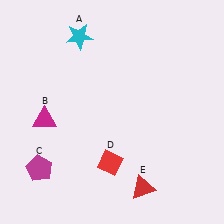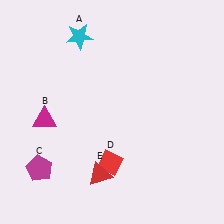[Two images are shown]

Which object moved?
The red triangle (E) moved left.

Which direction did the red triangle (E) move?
The red triangle (E) moved left.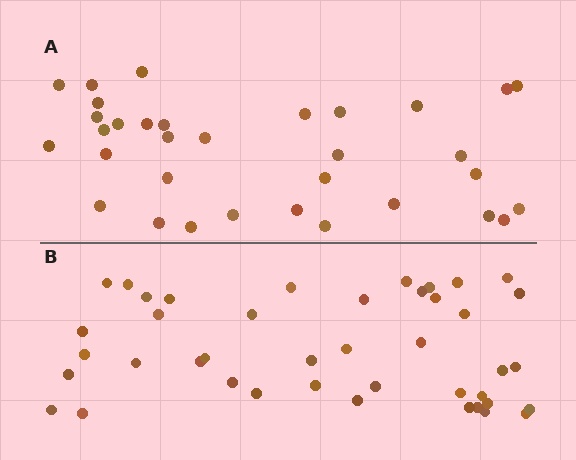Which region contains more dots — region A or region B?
Region B (the bottom region) has more dots.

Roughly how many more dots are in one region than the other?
Region B has roughly 8 or so more dots than region A.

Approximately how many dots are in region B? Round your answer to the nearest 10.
About 40 dots. (The exact count is 42, which rounds to 40.)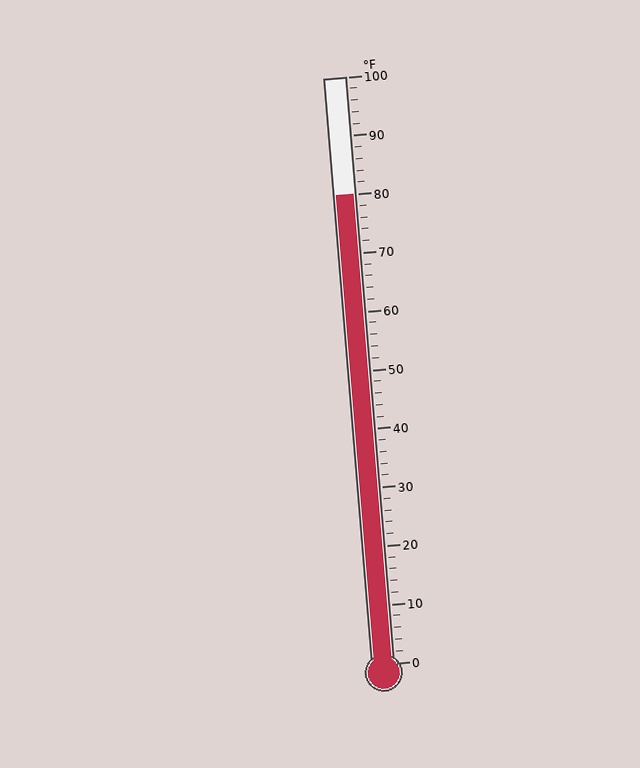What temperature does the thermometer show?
The thermometer shows approximately 80°F.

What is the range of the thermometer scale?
The thermometer scale ranges from 0°F to 100°F.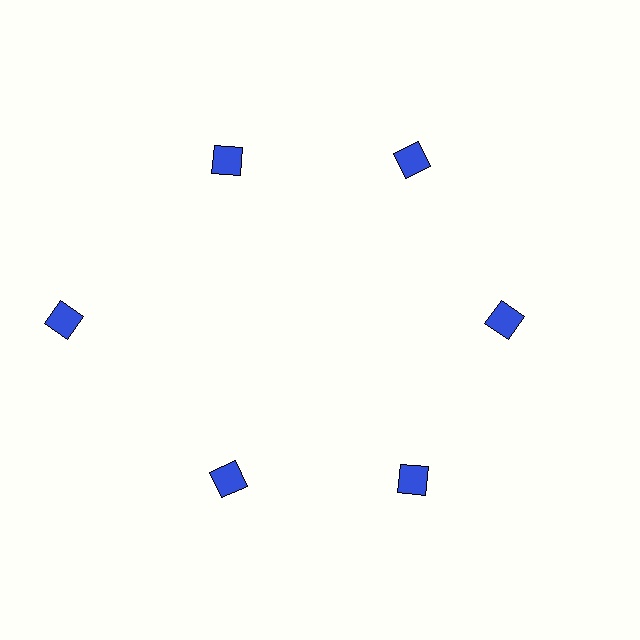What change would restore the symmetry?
The symmetry would be restored by moving it inward, back onto the ring so that all 6 diamonds sit at equal angles and equal distance from the center.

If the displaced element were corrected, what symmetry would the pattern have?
It would have 6-fold rotational symmetry — the pattern would map onto itself every 60 degrees.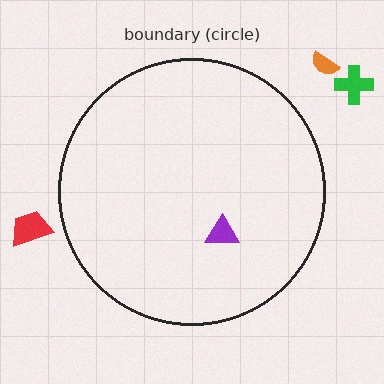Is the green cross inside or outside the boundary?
Outside.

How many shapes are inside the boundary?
1 inside, 3 outside.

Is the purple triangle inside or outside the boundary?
Inside.